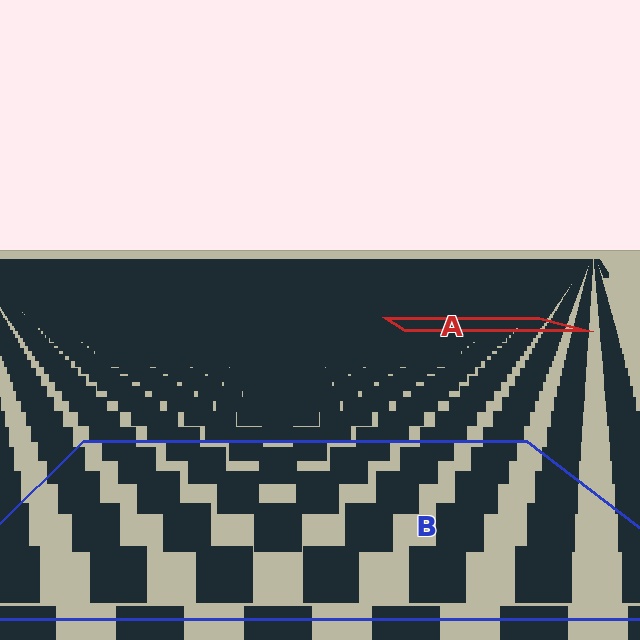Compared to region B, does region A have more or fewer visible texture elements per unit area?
Region A has more texture elements per unit area — they are packed more densely because it is farther away.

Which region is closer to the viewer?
Region B is closer. The texture elements there are larger and more spread out.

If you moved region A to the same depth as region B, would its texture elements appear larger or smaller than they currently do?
They would appear larger. At a closer depth, the same texture elements are projected at a bigger on-screen size.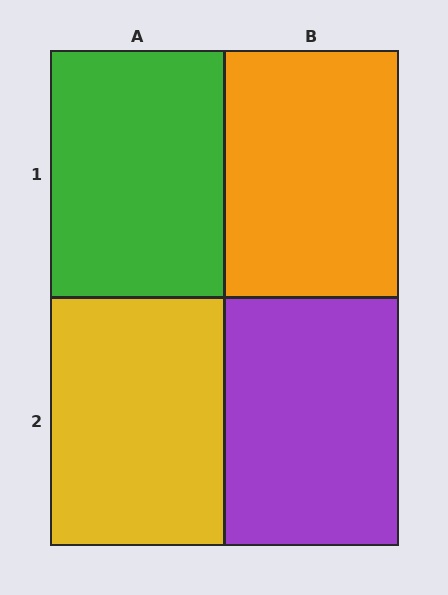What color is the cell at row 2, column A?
Yellow.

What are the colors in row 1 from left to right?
Green, orange.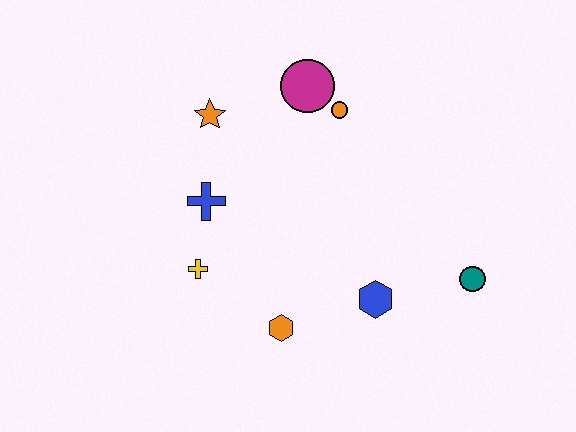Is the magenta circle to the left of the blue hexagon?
Yes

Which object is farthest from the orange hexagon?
The magenta circle is farthest from the orange hexagon.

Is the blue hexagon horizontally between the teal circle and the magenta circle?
Yes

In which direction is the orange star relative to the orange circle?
The orange star is to the left of the orange circle.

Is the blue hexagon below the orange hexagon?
No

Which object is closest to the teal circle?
The blue hexagon is closest to the teal circle.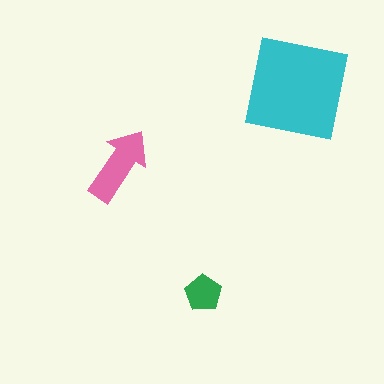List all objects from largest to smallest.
The cyan square, the pink arrow, the green pentagon.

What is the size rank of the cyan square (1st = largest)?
1st.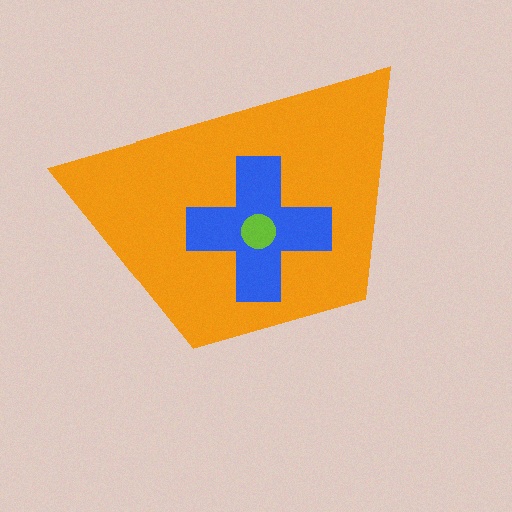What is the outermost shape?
The orange trapezoid.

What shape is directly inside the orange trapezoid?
The blue cross.